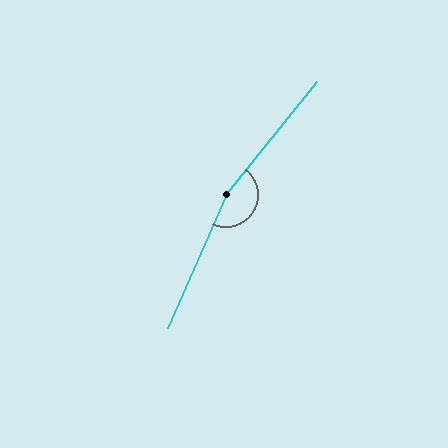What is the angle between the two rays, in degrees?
Approximately 165 degrees.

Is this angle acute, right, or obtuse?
It is obtuse.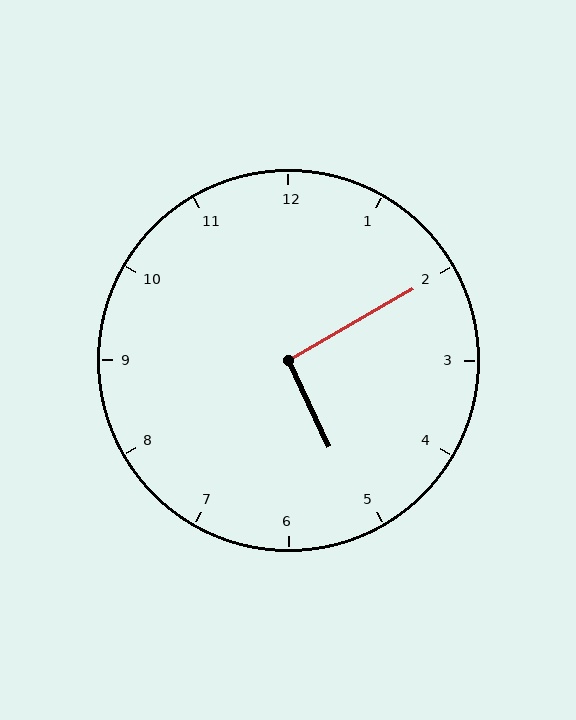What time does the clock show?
5:10.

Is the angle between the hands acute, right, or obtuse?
It is right.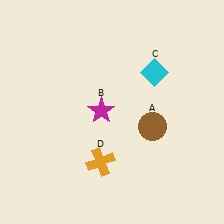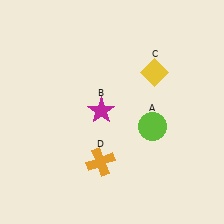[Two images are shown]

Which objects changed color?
A changed from brown to lime. C changed from cyan to yellow.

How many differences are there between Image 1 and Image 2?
There are 2 differences between the two images.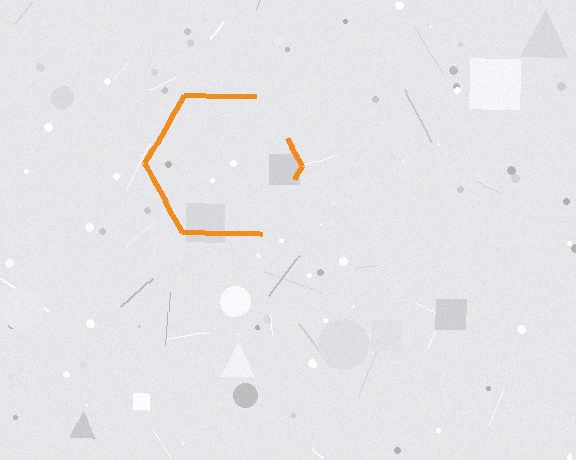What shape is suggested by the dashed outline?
The dashed outline suggests a hexagon.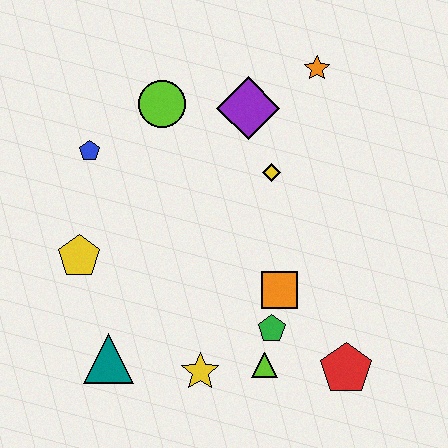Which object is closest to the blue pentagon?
The lime circle is closest to the blue pentagon.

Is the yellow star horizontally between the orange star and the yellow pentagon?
Yes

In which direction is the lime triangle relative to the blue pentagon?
The lime triangle is below the blue pentagon.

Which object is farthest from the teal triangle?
The orange star is farthest from the teal triangle.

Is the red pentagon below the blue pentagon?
Yes